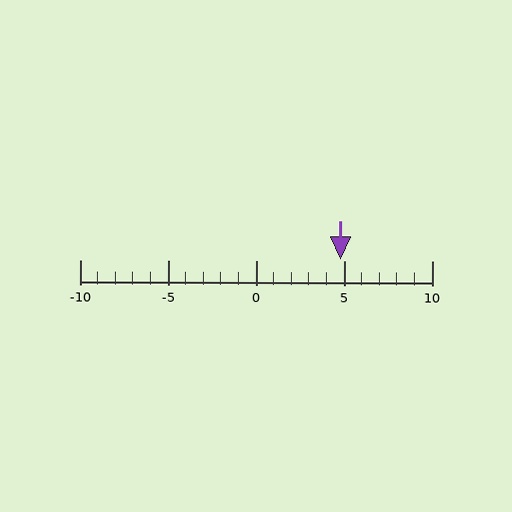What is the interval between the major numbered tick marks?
The major tick marks are spaced 5 units apart.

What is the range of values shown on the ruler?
The ruler shows values from -10 to 10.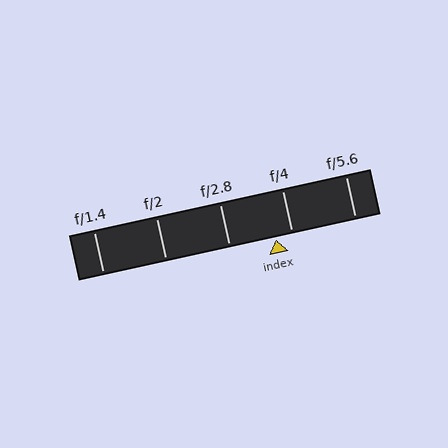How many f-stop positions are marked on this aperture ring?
There are 5 f-stop positions marked.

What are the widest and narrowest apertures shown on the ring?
The widest aperture shown is f/1.4 and the narrowest is f/5.6.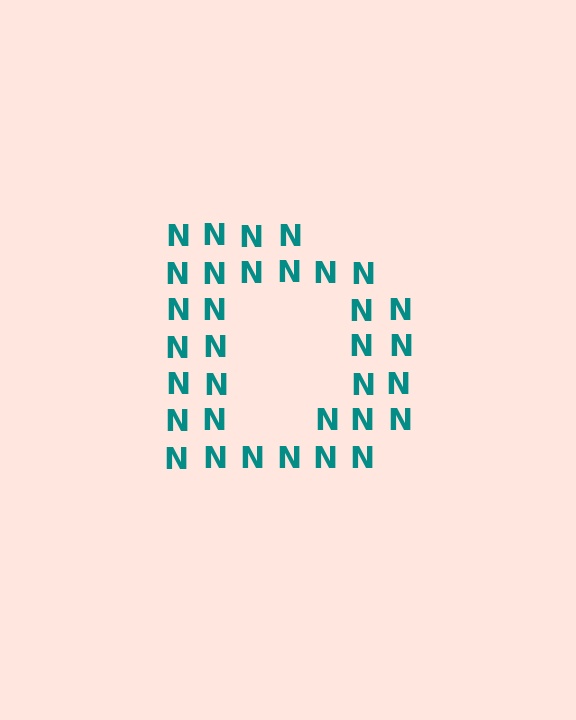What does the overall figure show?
The overall figure shows the letter D.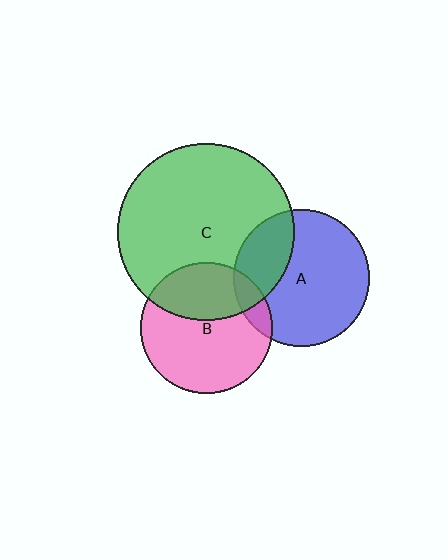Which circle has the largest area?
Circle C (green).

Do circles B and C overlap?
Yes.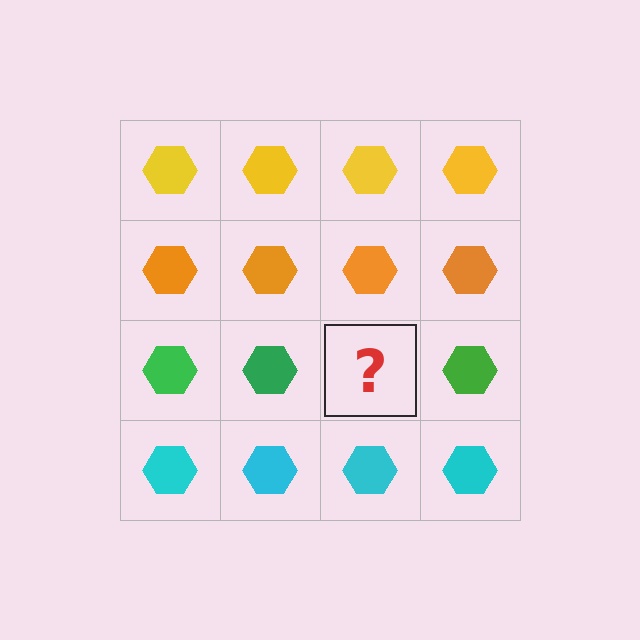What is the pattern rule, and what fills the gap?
The rule is that each row has a consistent color. The gap should be filled with a green hexagon.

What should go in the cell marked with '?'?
The missing cell should contain a green hexagon.